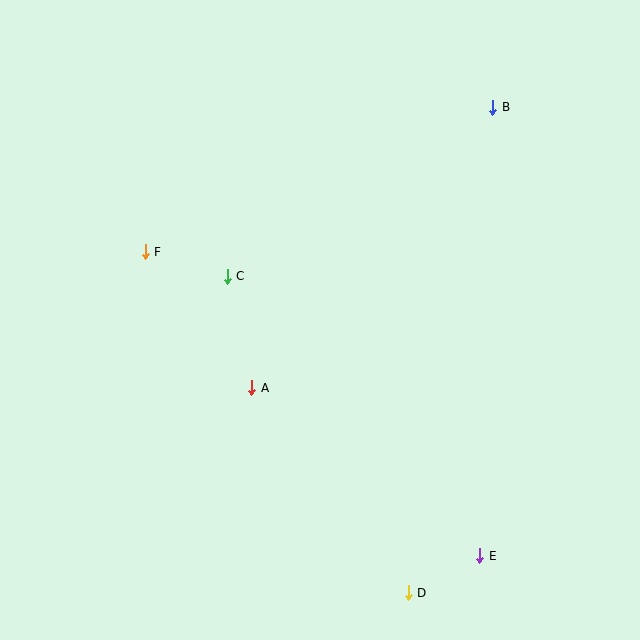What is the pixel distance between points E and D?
The distance between E and D is 80 pixels.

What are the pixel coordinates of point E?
Point E is at (480, 556).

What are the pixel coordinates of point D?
Point D is at (408, 593).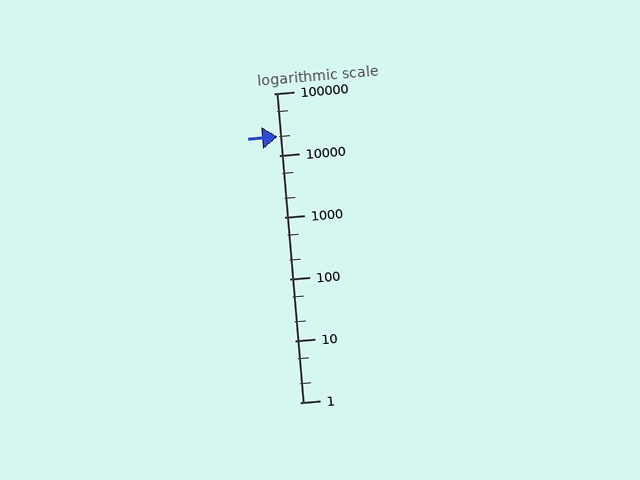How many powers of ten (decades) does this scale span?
The scale spans 5 decades, from 1 to 100000.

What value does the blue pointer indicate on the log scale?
The pointer indicates approximately 20000.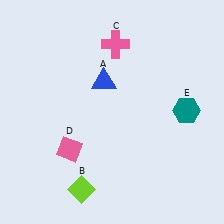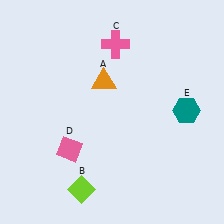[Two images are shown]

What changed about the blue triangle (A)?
In Image 1, A is blue. In Image 2, it changed to orange.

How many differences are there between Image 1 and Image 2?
There is 1 difference between the two images.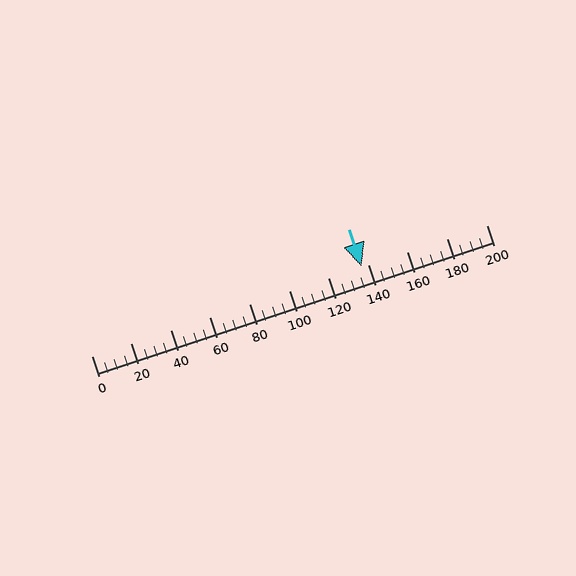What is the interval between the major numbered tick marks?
The major tick marks are spaced 20 units apart.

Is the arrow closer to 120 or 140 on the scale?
The arrow is closer to 140.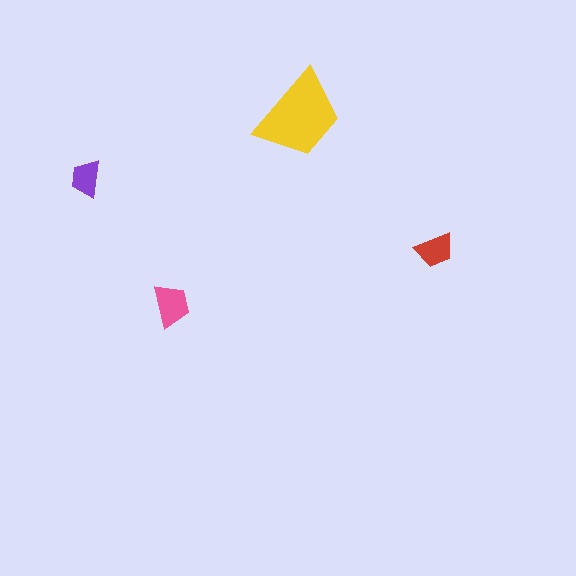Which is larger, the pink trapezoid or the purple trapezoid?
The pink one.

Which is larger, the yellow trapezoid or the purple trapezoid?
The yellow one.